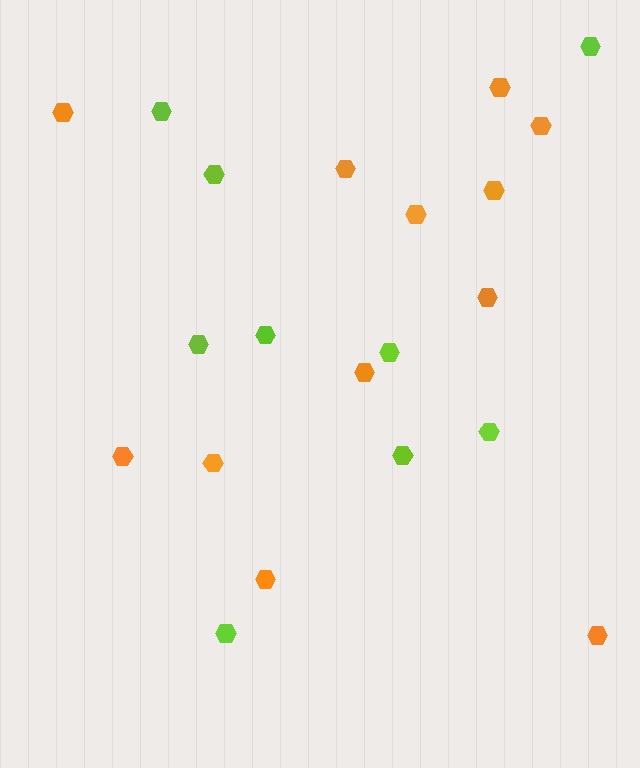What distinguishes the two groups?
There are 2 groups: one group of lime hexagons (9) and one group of orange hexagons (12).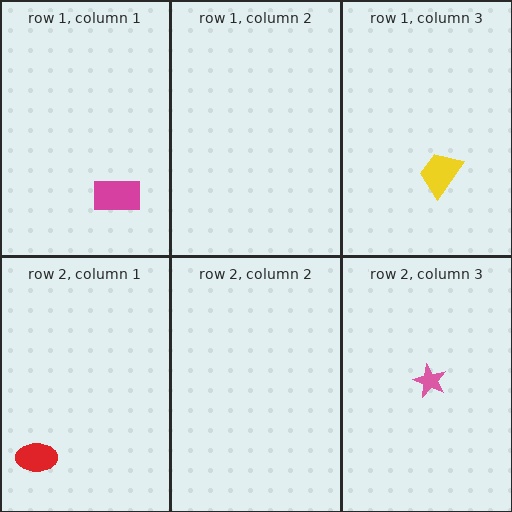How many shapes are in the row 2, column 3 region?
1.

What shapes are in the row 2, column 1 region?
The red ellipse.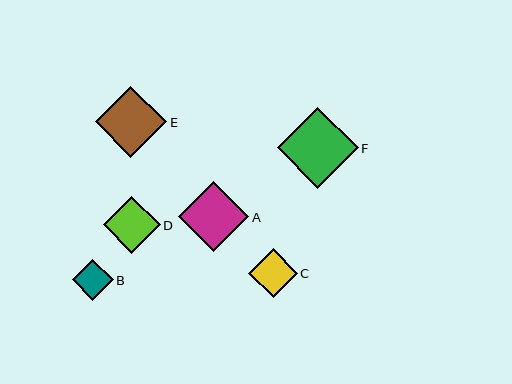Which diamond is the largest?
Diamond F is the largest with a size of approximately 81 pixels.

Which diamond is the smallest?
Diamond B is the smallest with a size of approximately 41 pixels.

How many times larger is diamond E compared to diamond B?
Diamond E is approximately 1.7 times the size of diamond B.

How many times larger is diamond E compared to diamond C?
Diamond E is approximately 1.5 times the size of diamond C.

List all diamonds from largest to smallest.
From largest to smallest: F, E, A, D, C, B.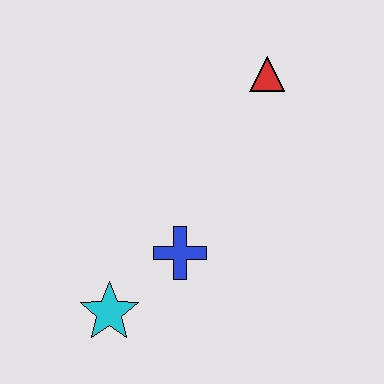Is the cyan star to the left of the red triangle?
Yes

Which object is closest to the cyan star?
The blue cross is closest to the cyan star.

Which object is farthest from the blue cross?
The red triangle is farthest from the blue cross.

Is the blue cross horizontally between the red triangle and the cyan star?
Yes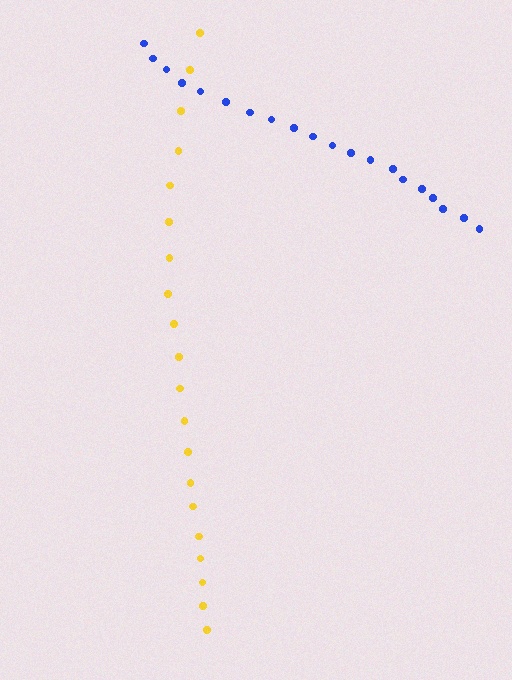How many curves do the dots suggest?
There are 2 distinct paths.